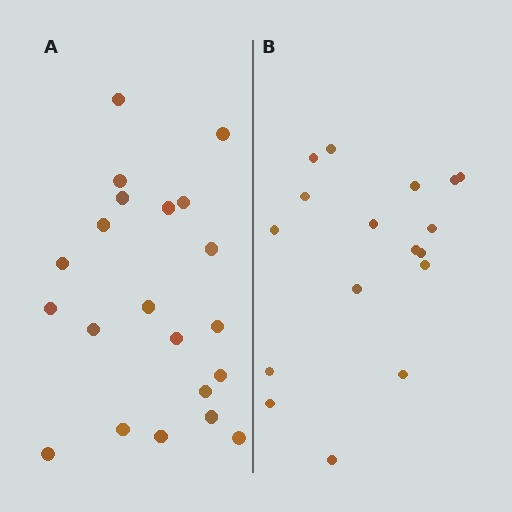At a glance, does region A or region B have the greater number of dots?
Region A (the left region) has more dots.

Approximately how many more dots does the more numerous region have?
Region A has about 4 more dots than region B.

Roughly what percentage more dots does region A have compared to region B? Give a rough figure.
About 25% more.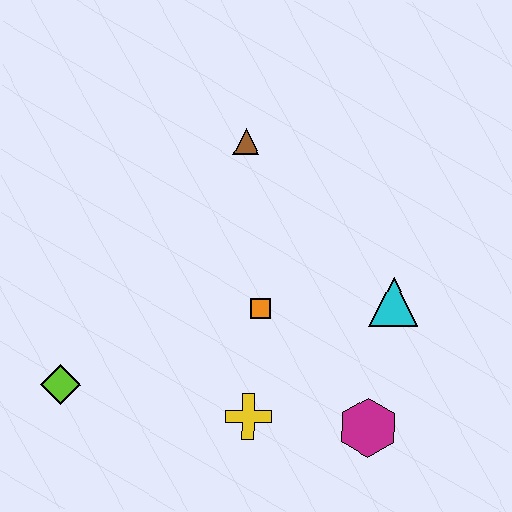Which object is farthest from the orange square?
The lime diamond is farthest from the orange square.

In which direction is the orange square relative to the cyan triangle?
The orange square is to the left of the cyan triangle.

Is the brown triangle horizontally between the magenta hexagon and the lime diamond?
Yes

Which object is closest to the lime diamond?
The yellow cross is closest to the lime diamond.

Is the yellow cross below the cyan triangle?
Yes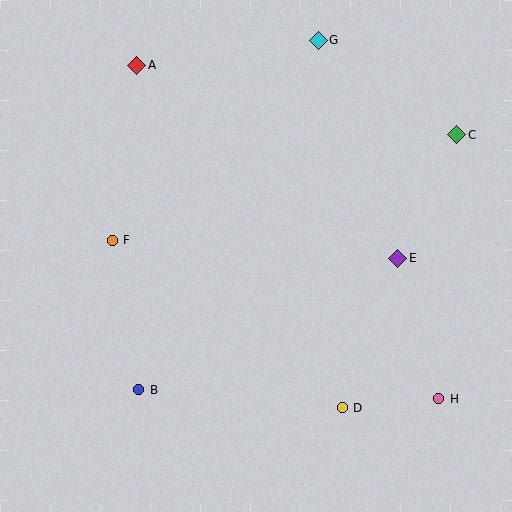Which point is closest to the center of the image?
Point E at (398, 258) is closest to the center.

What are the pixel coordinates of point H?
Point H is at (439, 399).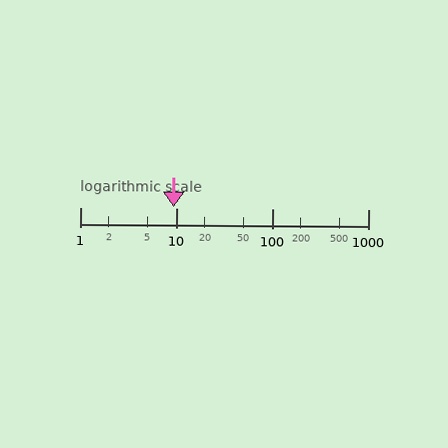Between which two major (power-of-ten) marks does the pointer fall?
The pointer is between 1 and 10.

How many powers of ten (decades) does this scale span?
The scale spans 3 decades, from 1 to 1000.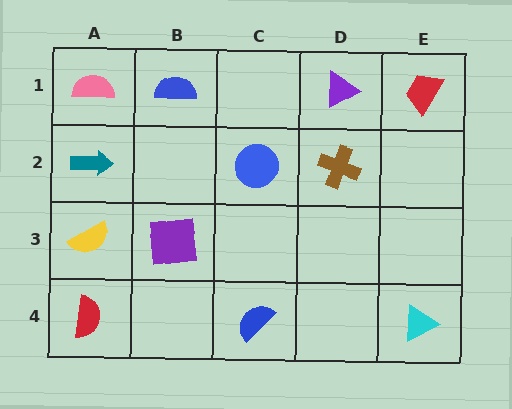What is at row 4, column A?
A red semicircle.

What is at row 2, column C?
A blue circle.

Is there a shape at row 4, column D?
No, that cell is empty.